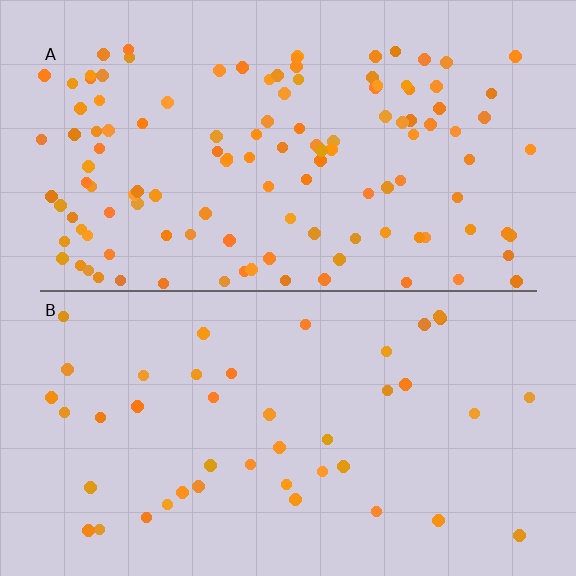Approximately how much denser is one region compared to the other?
Approximately 2.8× — region A over region B.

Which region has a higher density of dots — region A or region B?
A (the top).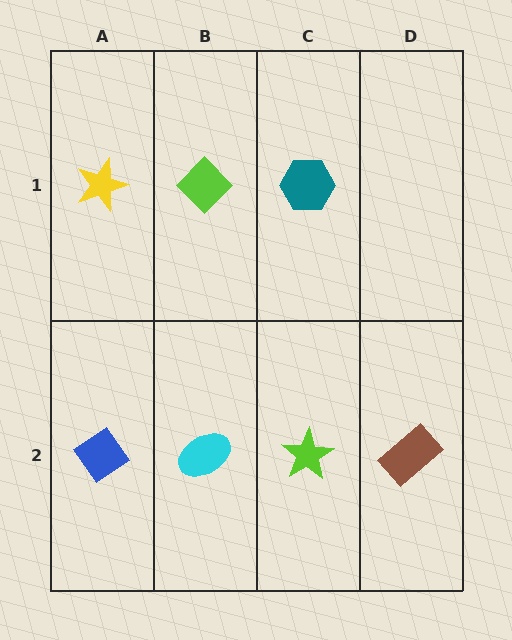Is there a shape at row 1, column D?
No, that cell is empty.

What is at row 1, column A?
A yellow star.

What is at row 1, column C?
A teal hexagon.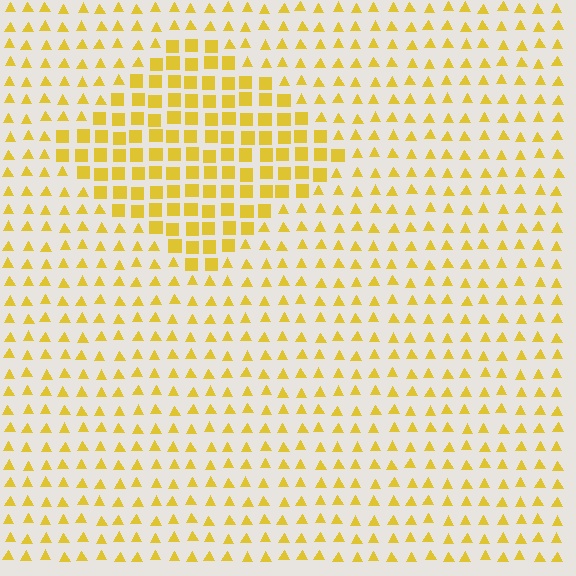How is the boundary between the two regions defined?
The boundary is defined by a change in element shape: squares inside vs. triangles outside. All elements share the same color and spacing.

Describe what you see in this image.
The image is filled with small yellow elements arranged in a uniform grid. A diamond-shaped region contains squares, while the surrounding area contains triangles. The boundary is defined purely by the change in element shape.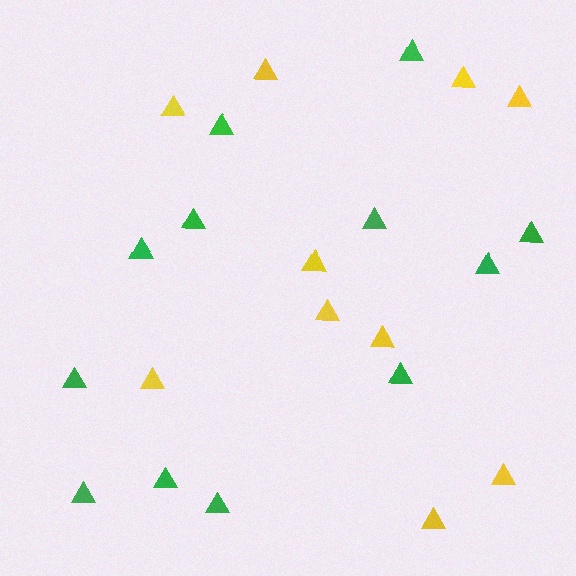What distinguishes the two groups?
There are 2 groups: one group of yellow triangles (10) and one group of green triangles (12).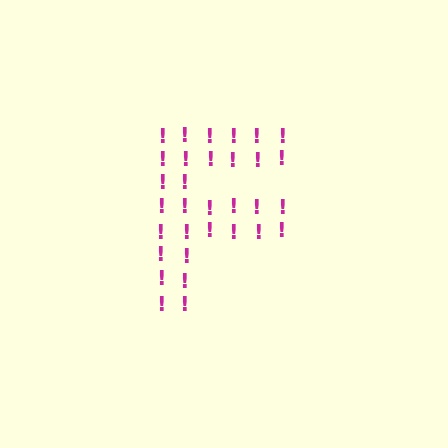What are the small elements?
The small elements are exclamation marks.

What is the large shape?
The large shape is the letter F.